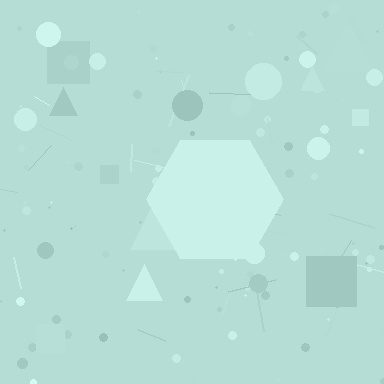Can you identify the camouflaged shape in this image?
The camouflaged shape is a hexagon.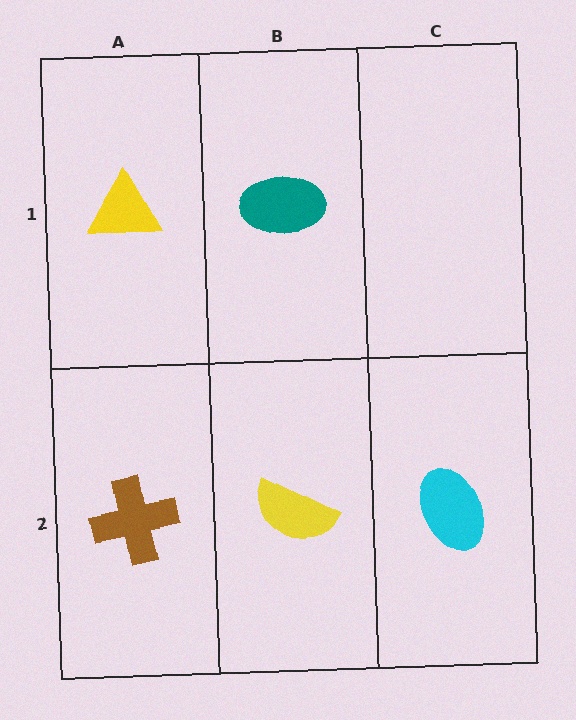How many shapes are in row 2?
3 shapes.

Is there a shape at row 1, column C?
No, that cell is empty.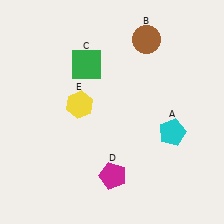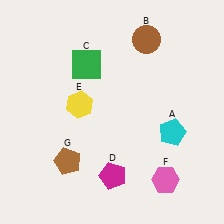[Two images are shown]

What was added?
A pink hexagon (F), a brown pentagon (G) were added in Image 2.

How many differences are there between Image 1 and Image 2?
There are 2 differences between the two images.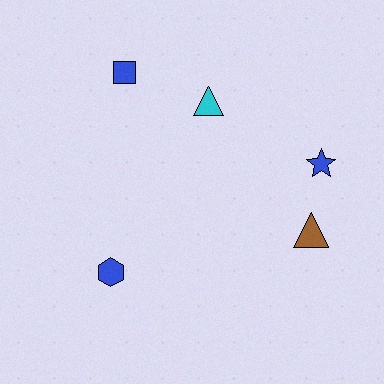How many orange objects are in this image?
There are no orange objects.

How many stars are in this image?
There is 1 star.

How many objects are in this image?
There are 5 objects.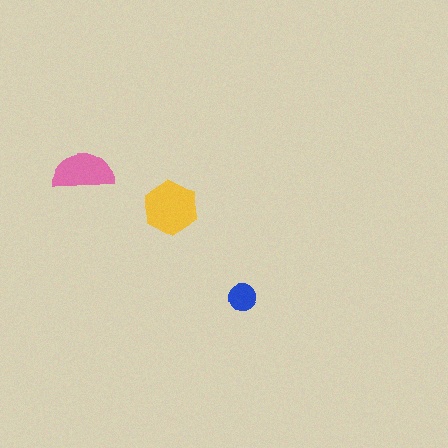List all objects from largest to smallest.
The yellow hexagon, the pink semicircle, the blue circle.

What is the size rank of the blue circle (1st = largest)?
3rd.